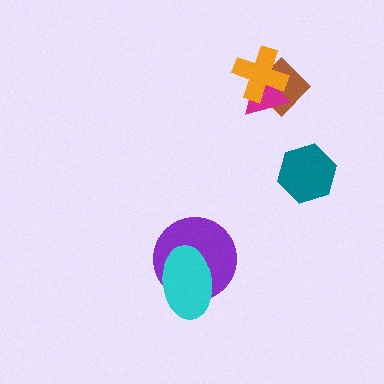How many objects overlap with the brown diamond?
2 objects overlap with the brown diamond.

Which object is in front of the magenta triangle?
The orange cross is in front of the magenta triangle.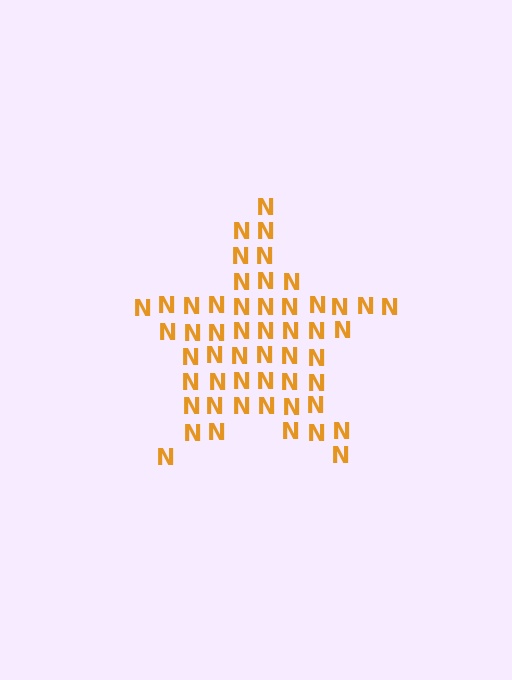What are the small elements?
The small elements are letter N's.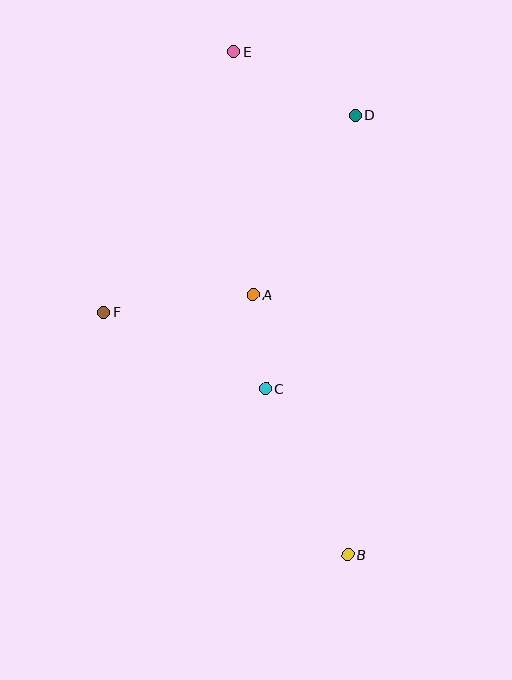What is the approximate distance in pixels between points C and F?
The distance between C and F is approximately 179 pixels.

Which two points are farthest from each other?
Points B and E are farthest from each other.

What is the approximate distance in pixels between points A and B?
The distance between A and B is approximately 277 pixels.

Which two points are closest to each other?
Points A and C are closest to each other.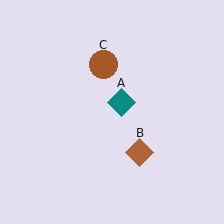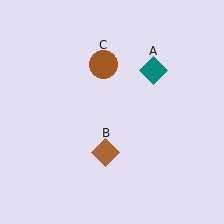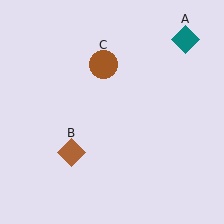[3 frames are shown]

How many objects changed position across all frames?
2 objects changed position: teal diamond (object A), brown diamond (object B).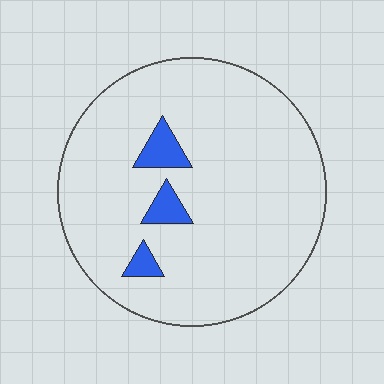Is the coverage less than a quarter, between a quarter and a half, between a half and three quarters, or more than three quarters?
Less than a quarter.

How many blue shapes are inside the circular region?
3.